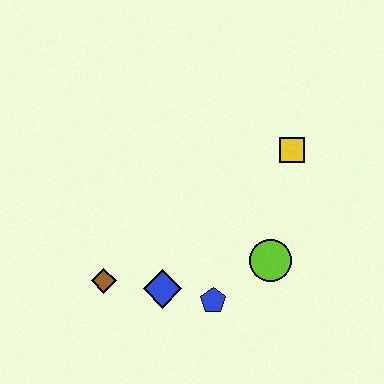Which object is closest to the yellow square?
The lime circle is closest to the yellow square.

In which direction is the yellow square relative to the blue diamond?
The yellow square is above the blue diamond.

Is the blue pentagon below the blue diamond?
Yes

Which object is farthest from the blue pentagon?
The yellow square is farthest from the blue pentagon.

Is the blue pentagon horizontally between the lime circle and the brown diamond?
Yes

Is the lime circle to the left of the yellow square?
Yes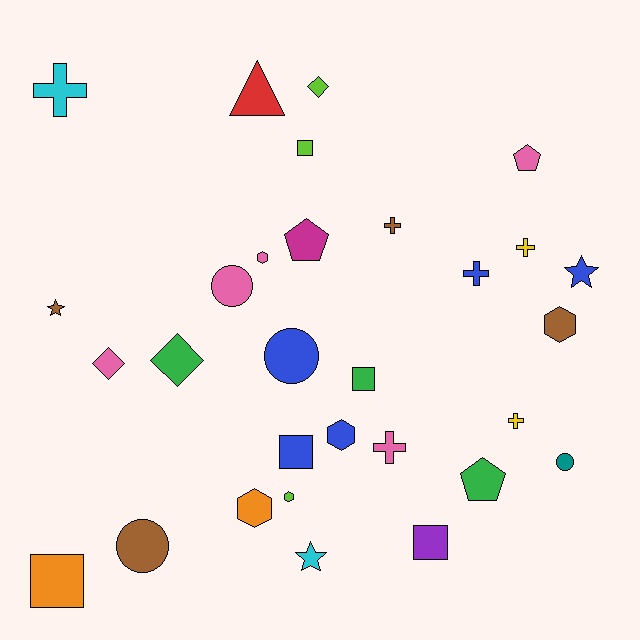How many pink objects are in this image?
There are 5 pink objects.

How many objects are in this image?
There are 30 objects.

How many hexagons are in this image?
There are 5 hexagons.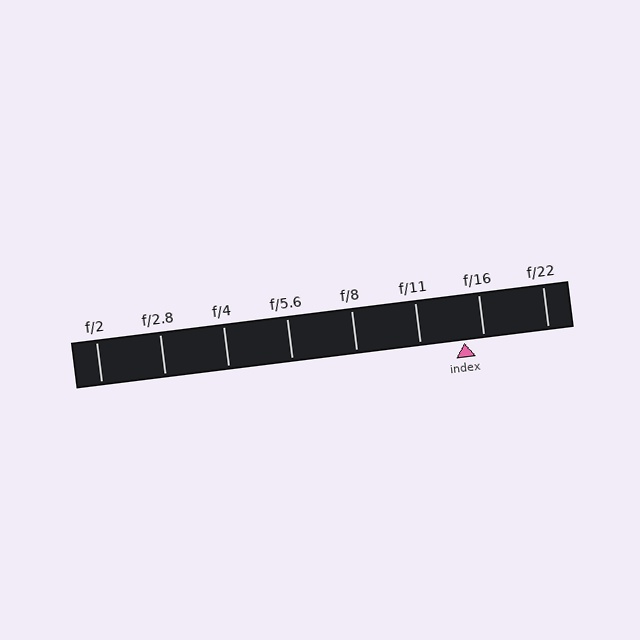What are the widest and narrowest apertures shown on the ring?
The widest aperture shown is f/2 and the narrowest is f/22.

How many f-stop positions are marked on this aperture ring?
There are 8 f-stop positions marked.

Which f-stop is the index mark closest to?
The index mark is closest to f/16.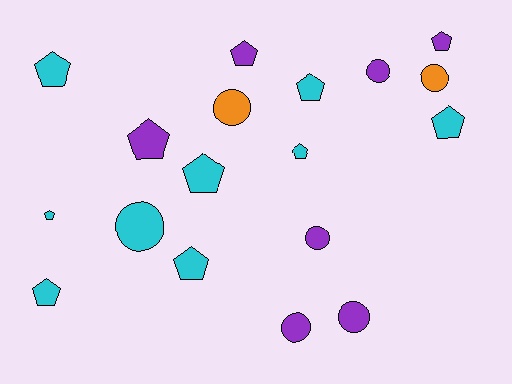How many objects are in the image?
There are 18 objects.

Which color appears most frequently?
Cyan, with 9 objects.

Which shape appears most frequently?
Pentagon, with 11 objects.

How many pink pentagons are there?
There are no pink pentagons.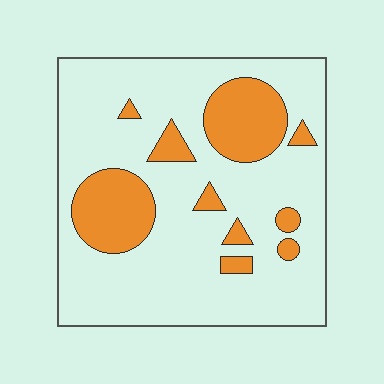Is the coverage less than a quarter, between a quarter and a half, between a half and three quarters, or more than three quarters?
Less than a quarter.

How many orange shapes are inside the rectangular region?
10.